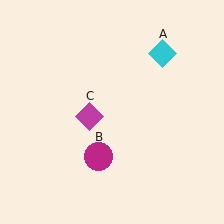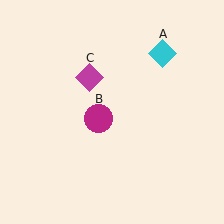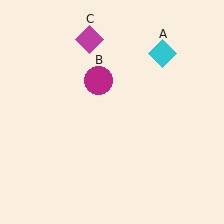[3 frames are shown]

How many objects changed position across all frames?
2 objects changed position: magenta circle (object B), magenta diamond (object C).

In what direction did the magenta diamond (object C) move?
The magenta diamond (object C) moved up.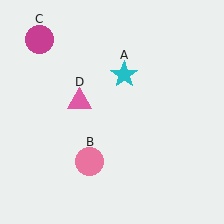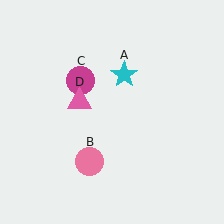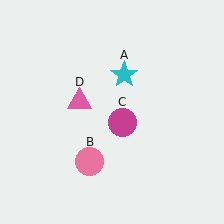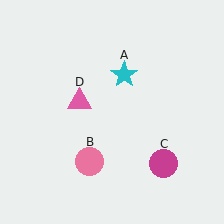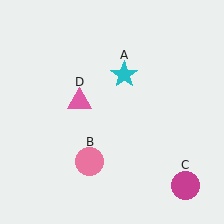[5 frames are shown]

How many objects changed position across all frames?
1 object changed position: magenta circle (object C).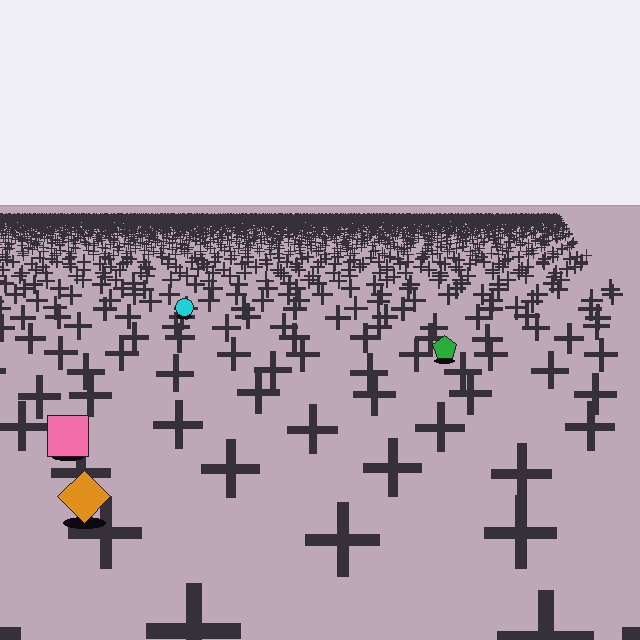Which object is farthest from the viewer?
The cyan circle is farthest from the viewer. It appears smaller and the ground texture around it is denser.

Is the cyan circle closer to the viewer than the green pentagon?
No. The green pentagon is closer — you can tell from the texture gradient: the ground texture is coarser near it.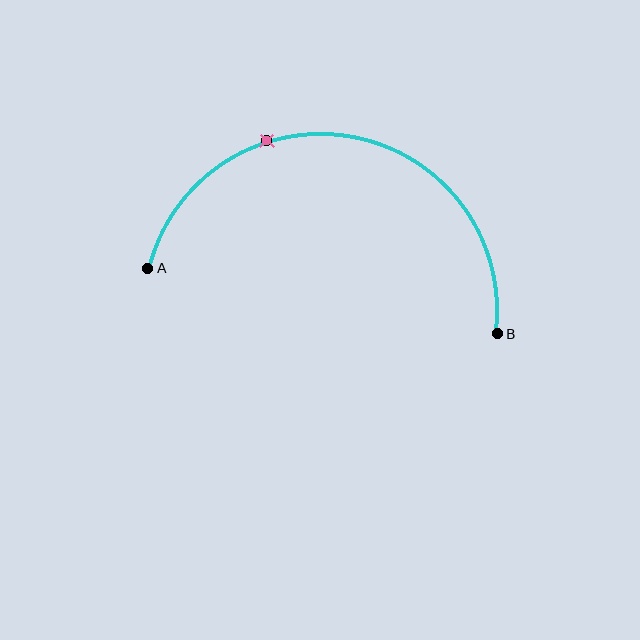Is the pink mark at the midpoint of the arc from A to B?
No. The pink mark lies on the arc but is closer to endpoint A. The arc midpoint would be at the point on the curve equidistant along the arc from both A and B.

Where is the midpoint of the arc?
The arc midpoint is the point on the curve farthest from the straight line joining A and B. It sits above that line.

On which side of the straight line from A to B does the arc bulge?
The arc bulges above the straight line connecting A and B.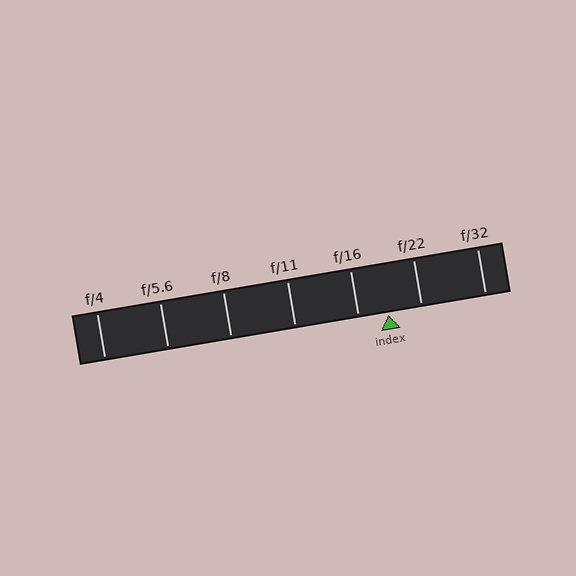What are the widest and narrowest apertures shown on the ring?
The widest aperture shown is f/4 and the narrowest is f/32.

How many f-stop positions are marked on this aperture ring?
There are 7 f-stop positions marked.